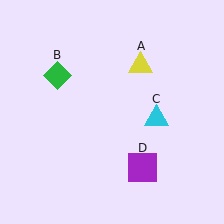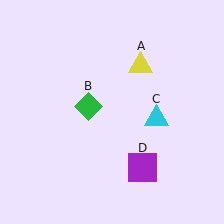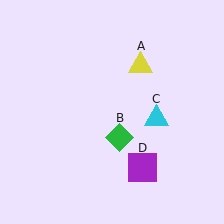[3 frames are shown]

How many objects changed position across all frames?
1 object changed position: green diamond (object B).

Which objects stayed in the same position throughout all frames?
Yellow triangle (object A) and cyan triangle (object C) and purple square (object D) remained stationary.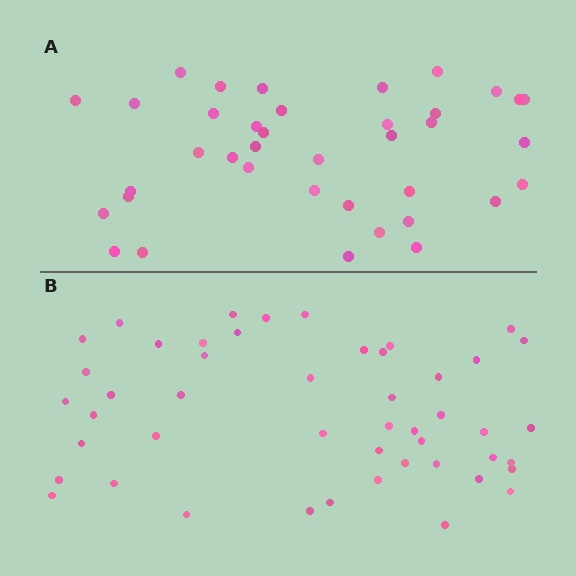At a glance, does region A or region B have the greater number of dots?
Region B (the bottom region) has more dots.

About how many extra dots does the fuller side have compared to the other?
Region B has roughly 10 or so more dots than region A.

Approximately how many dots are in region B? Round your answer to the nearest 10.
About 50 dots. (The exact count is 48, which rounds to 50.)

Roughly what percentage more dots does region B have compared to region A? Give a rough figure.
About 25% more.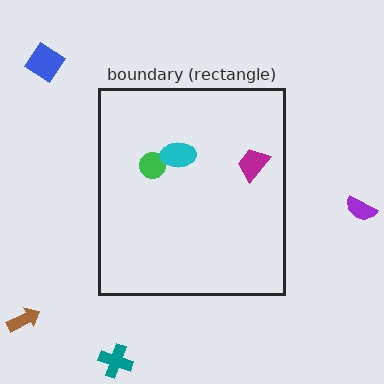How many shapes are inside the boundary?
3 inside, 4 outside.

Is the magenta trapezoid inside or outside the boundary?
Inside.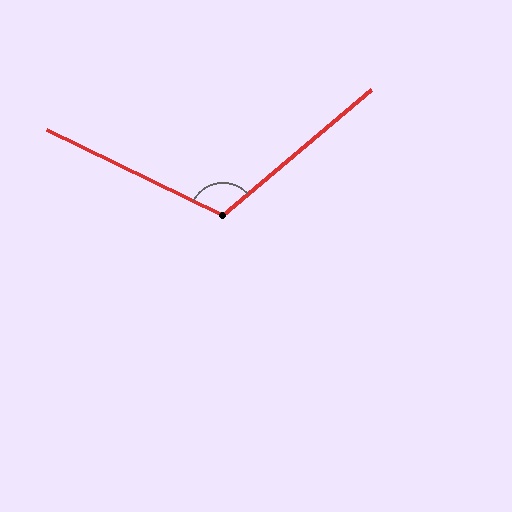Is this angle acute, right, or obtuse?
It is obtuse.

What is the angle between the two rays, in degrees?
Approximately 114 degrees.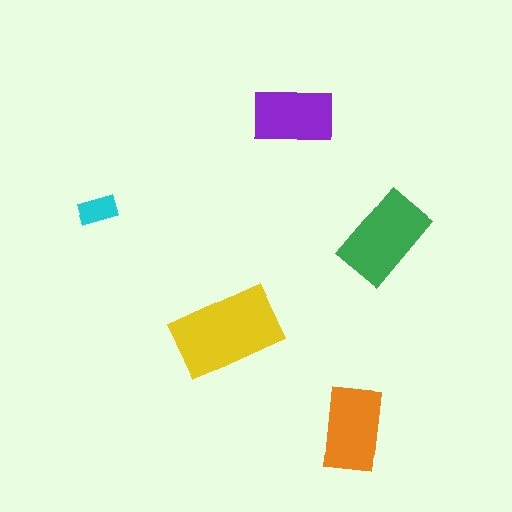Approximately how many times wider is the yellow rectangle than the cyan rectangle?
About 2.5 times wider.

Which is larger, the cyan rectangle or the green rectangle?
The green one.